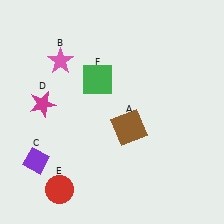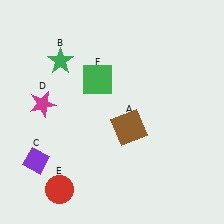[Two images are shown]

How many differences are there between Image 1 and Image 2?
There is 1 difference between the two images.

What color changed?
The star (B) changed from pink in Image 1 to green in Image 2.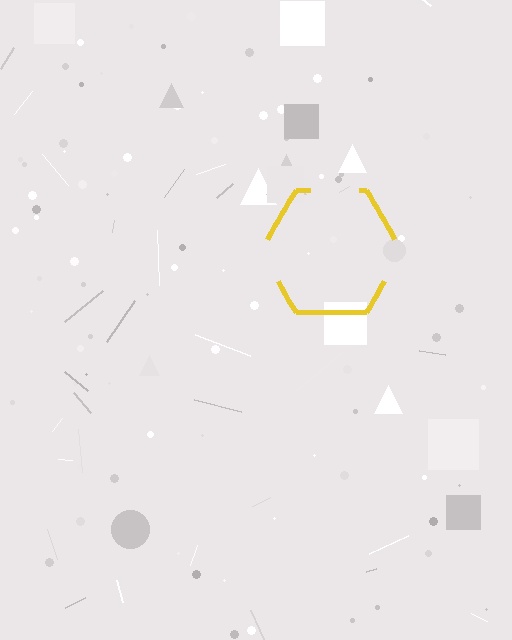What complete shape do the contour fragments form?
The contour fragments form a hexagon.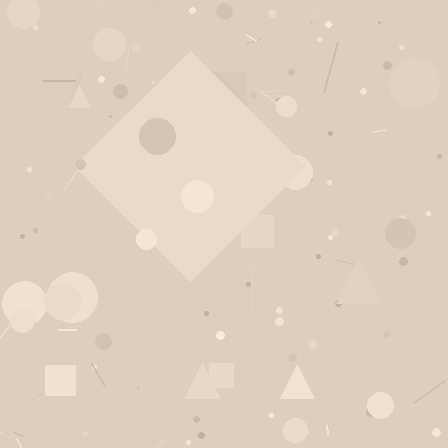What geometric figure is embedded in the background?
A diamond is embedded in the background.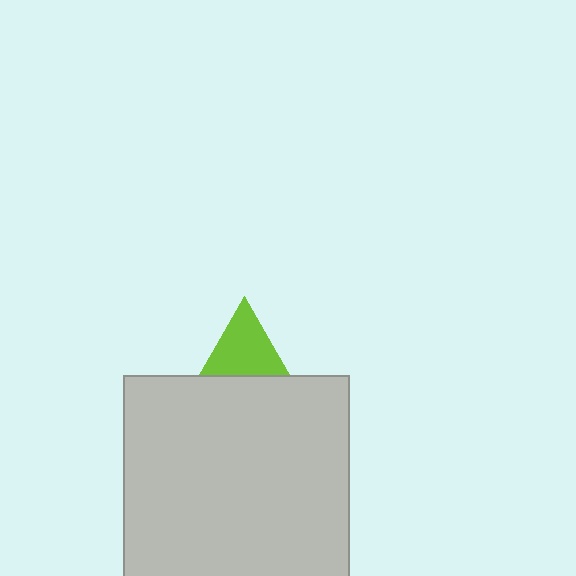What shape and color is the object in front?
The object in front is a light gray square.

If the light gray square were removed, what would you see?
You would see the complete lime triangle.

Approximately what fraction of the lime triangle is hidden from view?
Roughly 49% of the lime triangle is hidden behind the light gray square.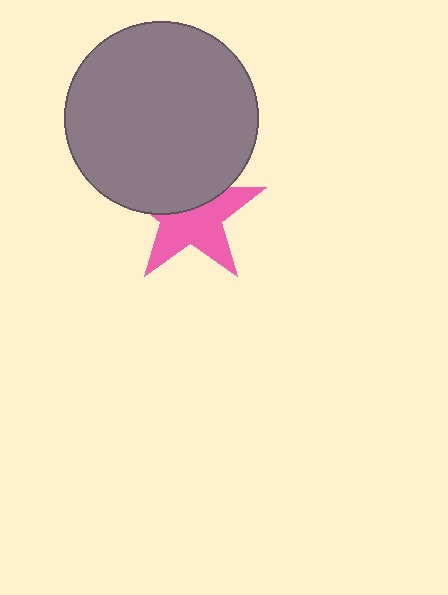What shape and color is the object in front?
The object in front is a gray circle.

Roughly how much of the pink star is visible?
About half of it is visible (roughly 58%).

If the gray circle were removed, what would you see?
You would see the complete pink star.